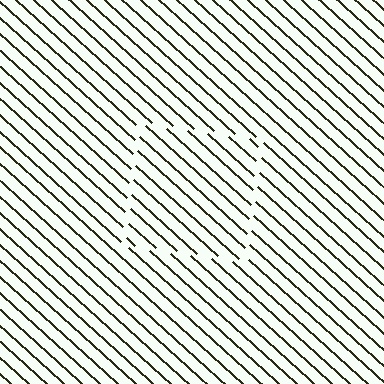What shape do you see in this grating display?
An illusory square. The interior of the shape contains the same grating, shifted by half a period — the contour is defined by the phase discontinuity where line-ends from the inner and outer gratings abut.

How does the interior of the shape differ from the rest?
The interior of the shape contains the same grating, shifted by half a period — the contour is defined by the phase discontinuity where line-ends from the inner and outer gratings abut.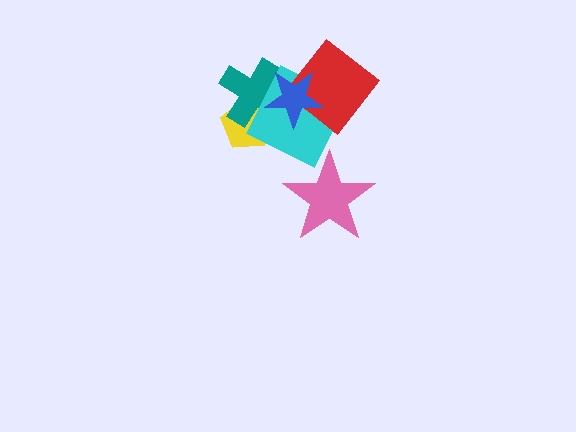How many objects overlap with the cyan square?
4 objects overlap with the cyan square.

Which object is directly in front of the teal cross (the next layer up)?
The cyan square is directly in front of the teal cross.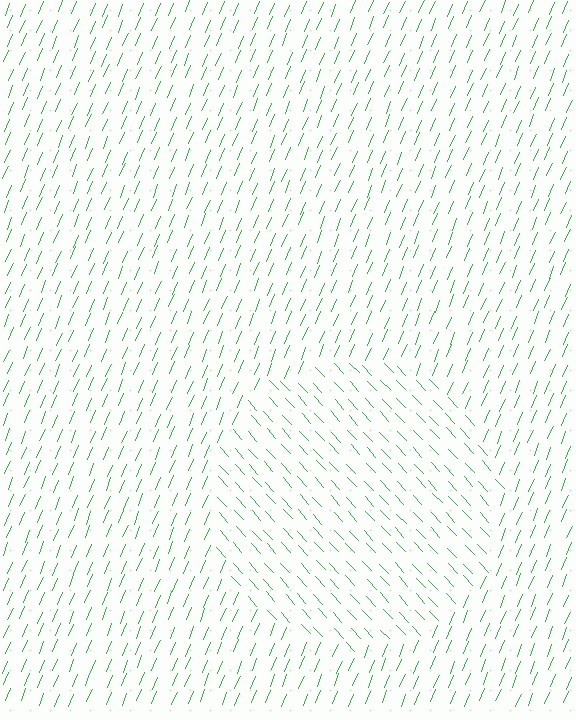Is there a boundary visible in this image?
Yes, there is a texture boundary formed by a change in line orientation.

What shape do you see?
I see a circle.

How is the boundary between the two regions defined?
The boundary is defined purely by a change in line orientation (approximately 65 degrees difference). All lines are the same color and thickness.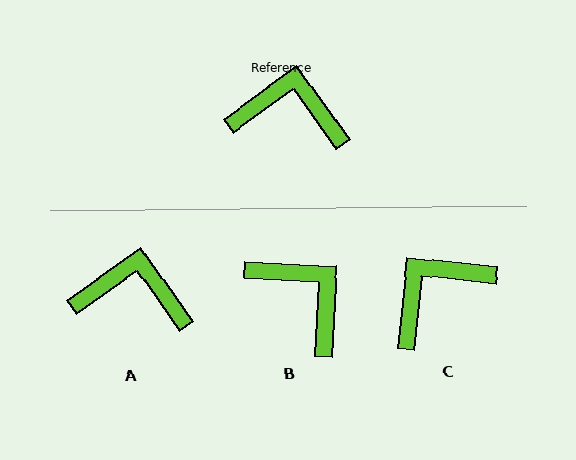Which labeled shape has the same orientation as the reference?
A.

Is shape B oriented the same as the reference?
No, it is off by about 38 degrees.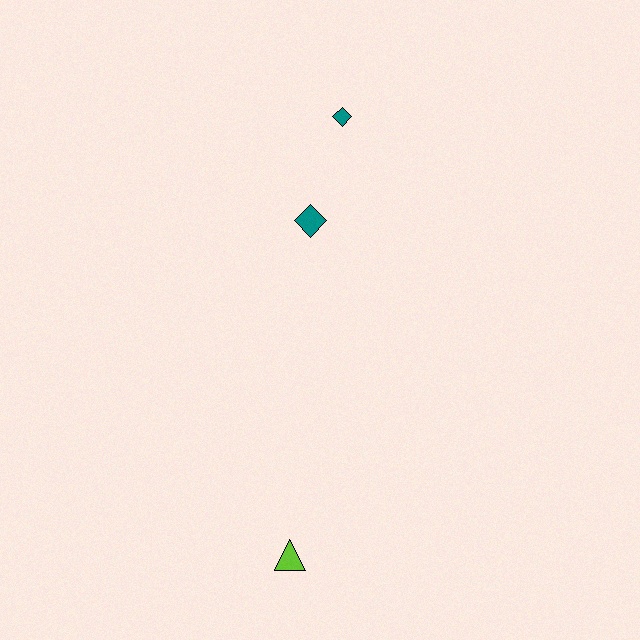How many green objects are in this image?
There are no green objects.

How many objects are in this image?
There are 3 objects.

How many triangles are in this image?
There is 1 triangle.